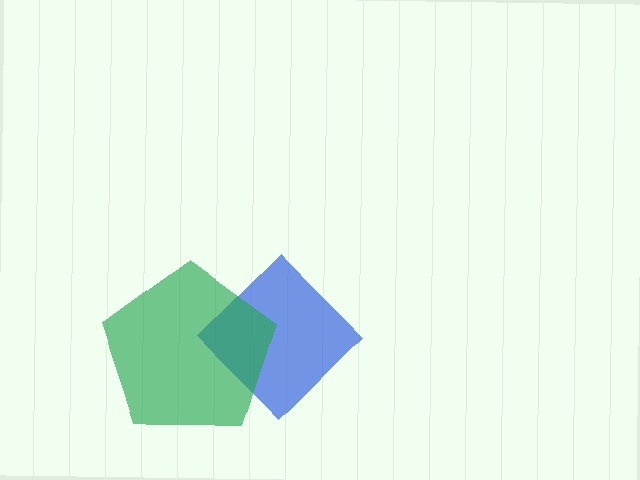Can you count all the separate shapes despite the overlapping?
Yes, there are 2 separate shapes.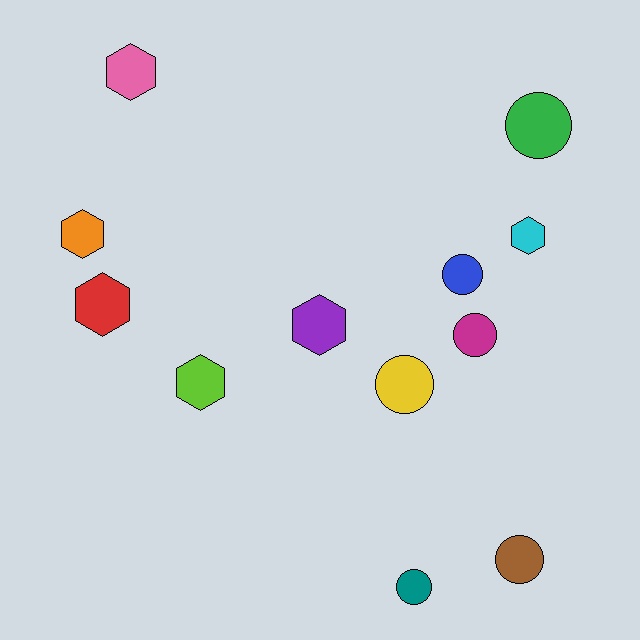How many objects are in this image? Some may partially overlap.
There are 12 objects.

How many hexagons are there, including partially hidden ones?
There are 6 hexagons.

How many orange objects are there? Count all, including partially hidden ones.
There is 1 orange object.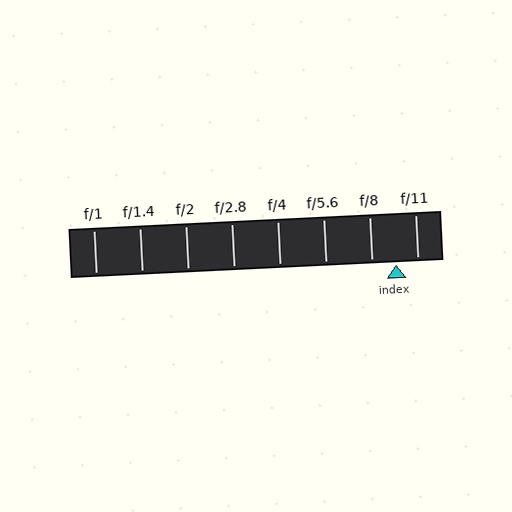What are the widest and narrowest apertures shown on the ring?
The widest aperture shown is f/1 and the narrowest is f/11.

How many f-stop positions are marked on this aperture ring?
There are 8 f-stop positions marked.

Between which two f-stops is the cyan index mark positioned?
The index mark is between f/8 and f/11.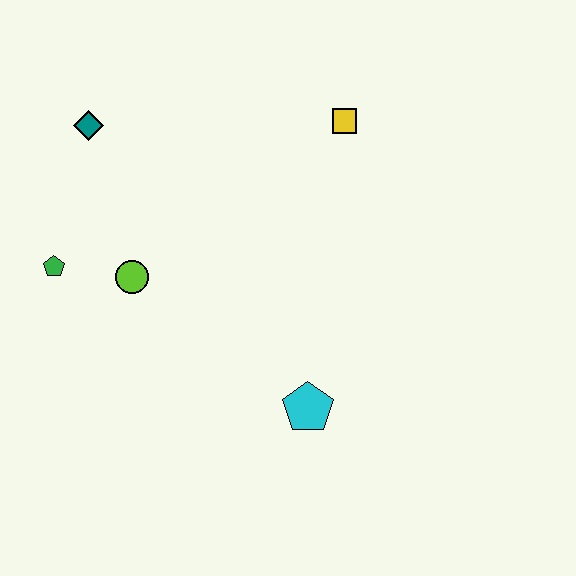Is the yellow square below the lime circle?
No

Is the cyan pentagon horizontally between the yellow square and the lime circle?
Yes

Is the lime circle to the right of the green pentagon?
Yes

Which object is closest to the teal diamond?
The green pentagon is closest to the teal diamond.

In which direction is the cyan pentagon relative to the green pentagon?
The cyan pentagon is to the right of the green pentagon.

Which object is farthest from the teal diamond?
The cyan pentagon is farthest from the teal diamond.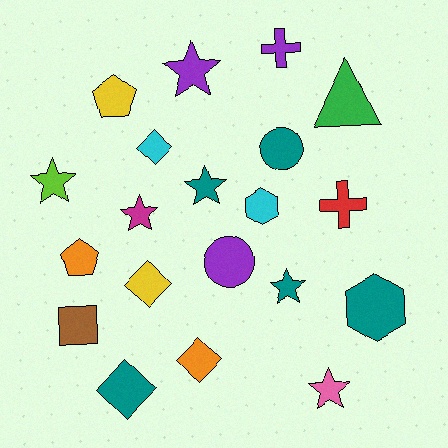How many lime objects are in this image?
There is 1 lime object.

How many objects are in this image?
There are 20 objects.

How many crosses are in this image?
There are 2 crosses.